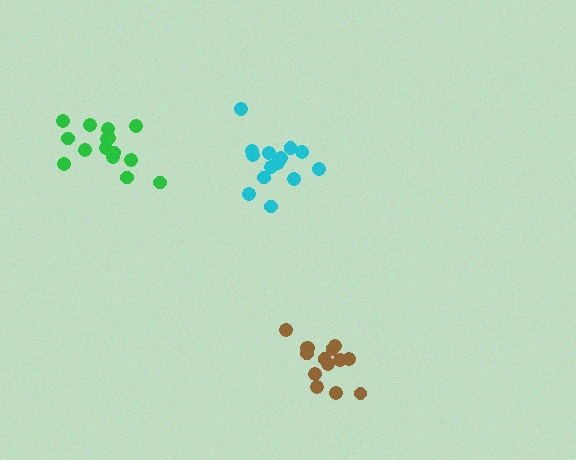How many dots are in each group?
Group 1: 15 dots, Group 2: 14 dots, Group 3: 14 dots (43 total).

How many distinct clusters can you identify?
There are 3 distinct clusters.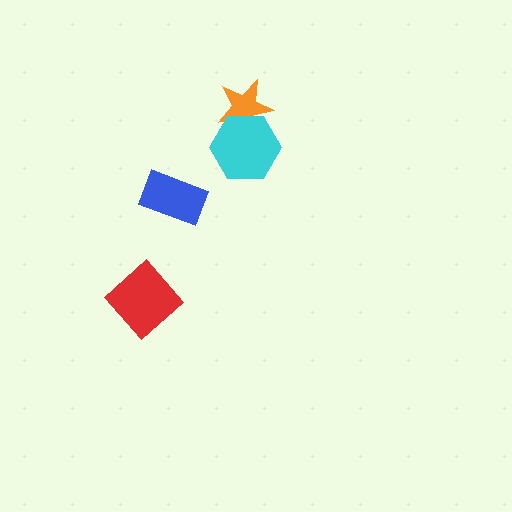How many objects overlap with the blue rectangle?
0 objects overlap with the blue rectangle.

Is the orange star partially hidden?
Yes, it is partially covered by another shape.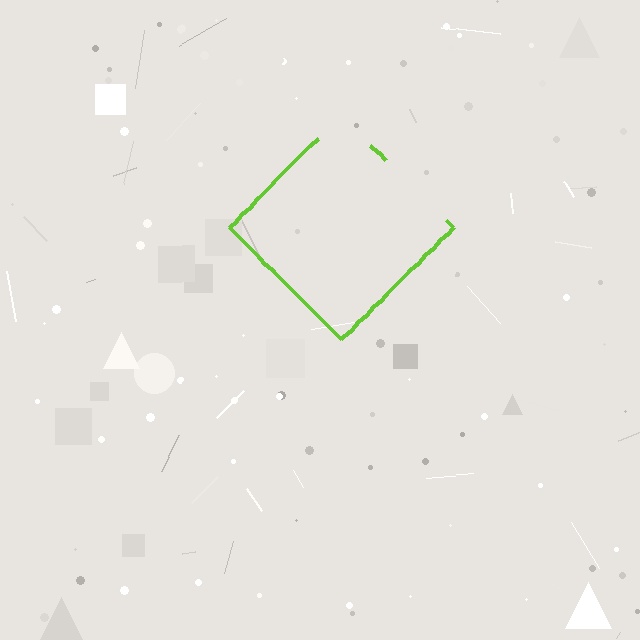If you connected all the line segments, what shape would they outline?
They would outline a diamond.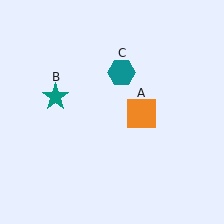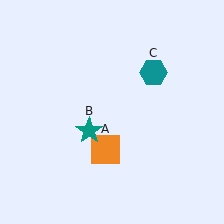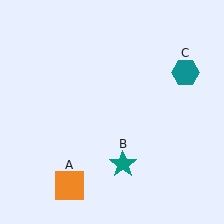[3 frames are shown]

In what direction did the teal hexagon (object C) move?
The teal hexagon (object C) moved right.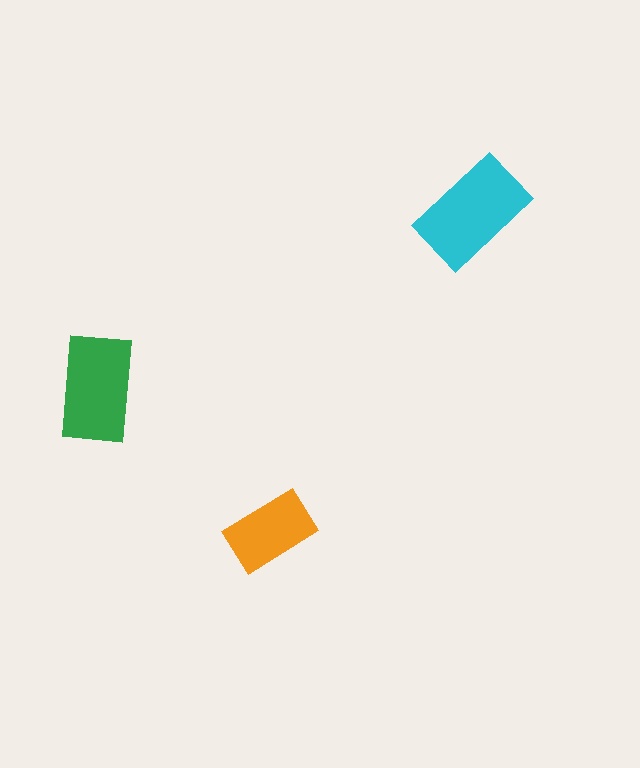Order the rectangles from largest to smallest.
the cyan one, the green one, the orange one.